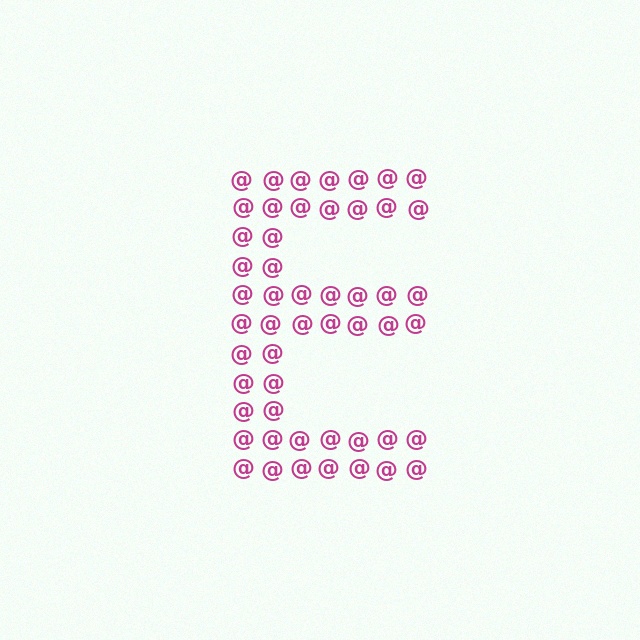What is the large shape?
The large shape is the letter E.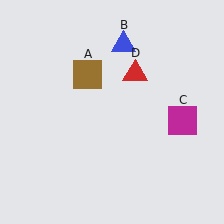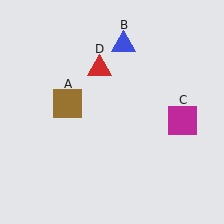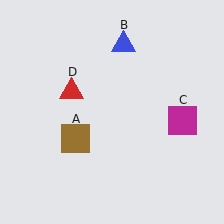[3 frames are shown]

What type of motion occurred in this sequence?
The brown square (object A), red triangle (object D) rotated counterclockwise around the center of the scene.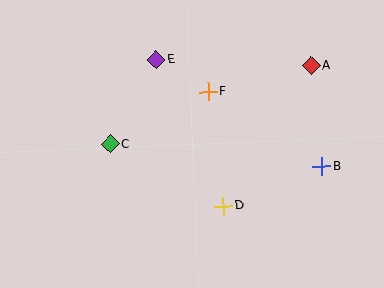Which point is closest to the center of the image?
Point F at (208, 91) is closest to the center.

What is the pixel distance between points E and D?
The distance between E and D is 161 pixels.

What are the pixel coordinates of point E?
Point E is at (156, 60).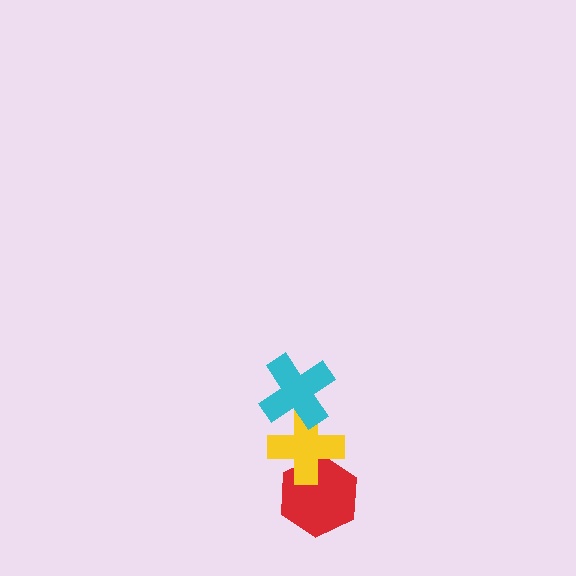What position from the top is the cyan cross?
The cyan cross is 1st from the top.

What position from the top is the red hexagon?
The red hexagon is 3rd from the top.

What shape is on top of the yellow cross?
The cyan cross is on top of the yellow cross.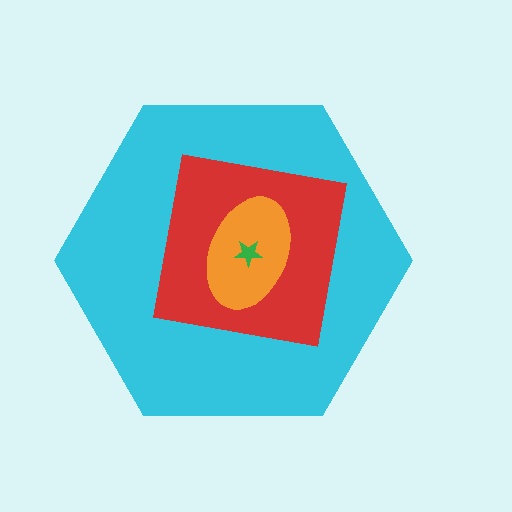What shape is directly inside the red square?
The orange ellipse.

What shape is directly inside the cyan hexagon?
The red square.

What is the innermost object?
The green star.